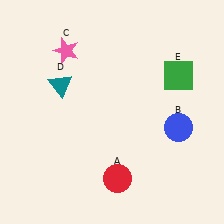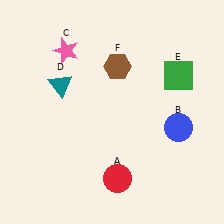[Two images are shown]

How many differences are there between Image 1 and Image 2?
There is 1 difference between the two images.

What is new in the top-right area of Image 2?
A brown hexagon (F) was added in the top-right area of Image 2.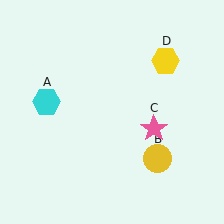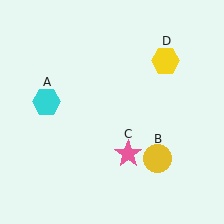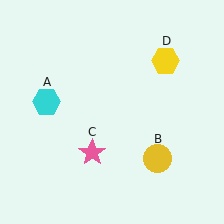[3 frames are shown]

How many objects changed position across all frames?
1 object changed position: pink star (object C).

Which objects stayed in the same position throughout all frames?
Cyan hexagon (object A) and yellow circle (object B) and yellow hexagon (object D) remained stationary.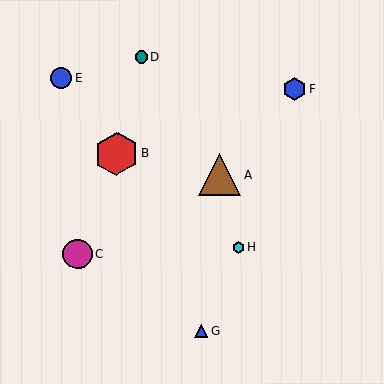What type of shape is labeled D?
Shape D is a teal circle.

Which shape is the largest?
The red hexagon (labeled B) is the largest.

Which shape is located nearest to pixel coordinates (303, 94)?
The blue hexagon (labeled F) at (294, 89) is nearest to that location.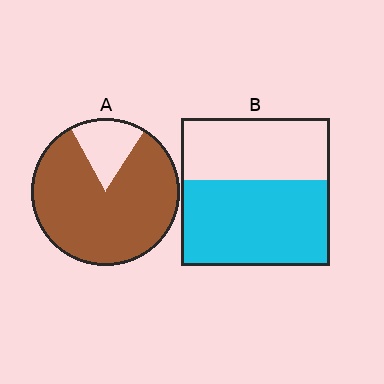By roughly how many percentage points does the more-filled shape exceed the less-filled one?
By roughly 25 percentage points (A over B).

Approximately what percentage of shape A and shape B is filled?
A is approximately 85% and B is approximately 60%.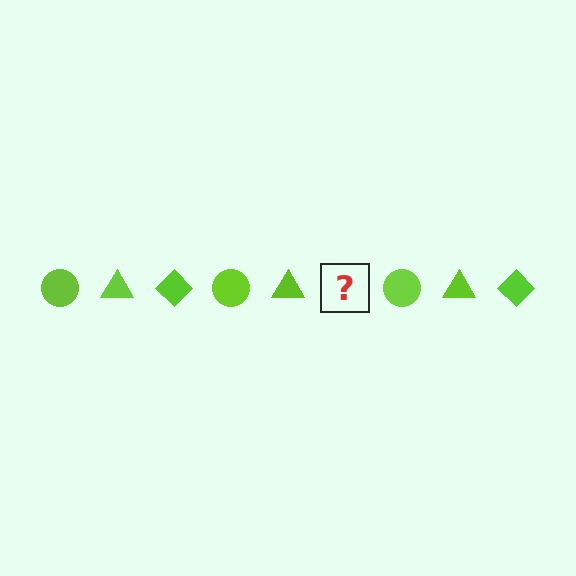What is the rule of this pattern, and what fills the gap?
The rule is that the pattern cycles through circle, triangle, diamond shapes in lime. The gap should be filled with a lime diamond.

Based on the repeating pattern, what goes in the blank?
The blank should be a lime diamond.